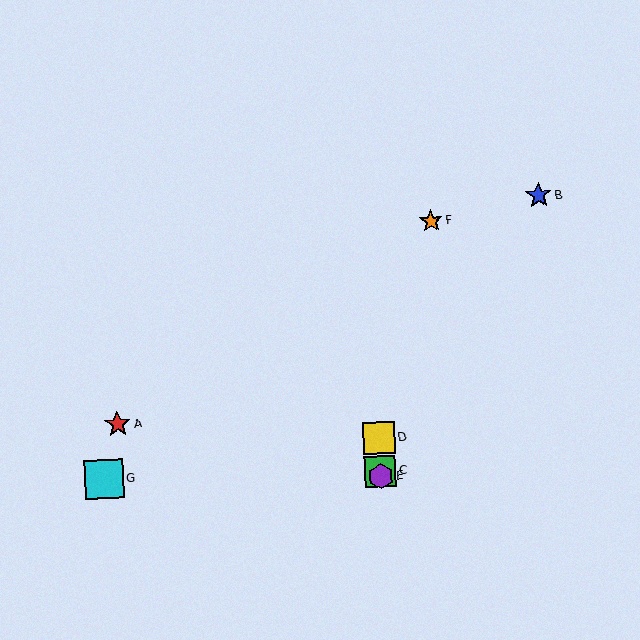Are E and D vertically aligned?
Yes, both are at x≈380.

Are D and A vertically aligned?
No, D is at x≈379 and A is at x≈118.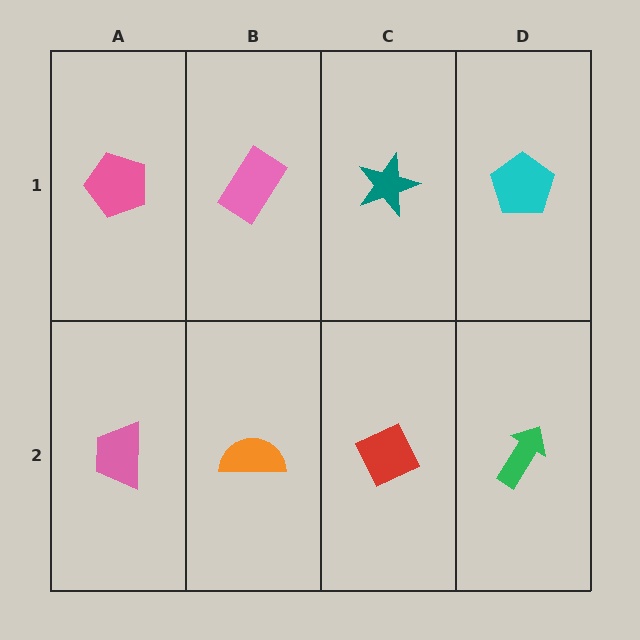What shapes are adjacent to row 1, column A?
A pink trapezoid (row 2, column A), a pink rectangle (row 1, column B).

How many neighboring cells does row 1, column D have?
2.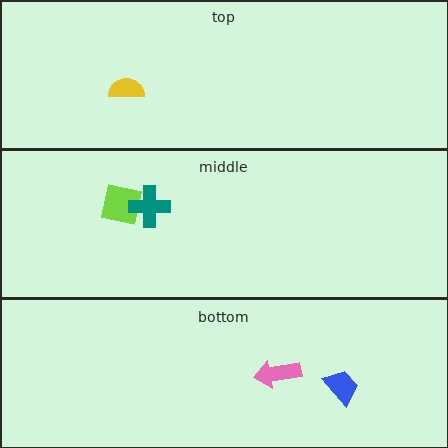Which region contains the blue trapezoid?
The bottom region.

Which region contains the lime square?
The middle region.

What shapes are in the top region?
The yellow semicircle.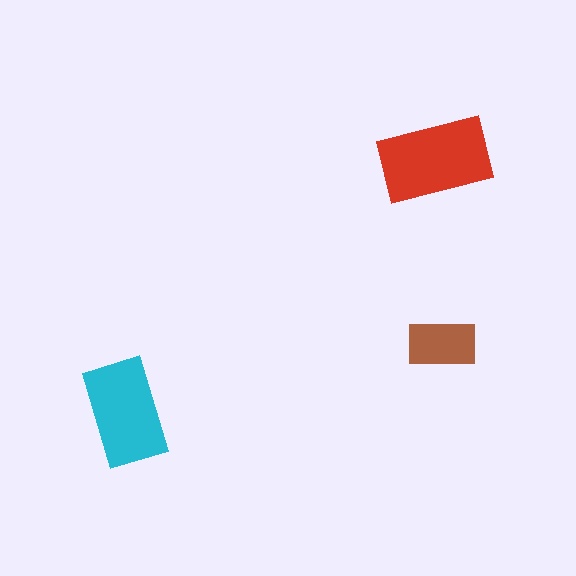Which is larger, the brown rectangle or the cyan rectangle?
The cyan one.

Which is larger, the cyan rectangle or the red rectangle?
The red one.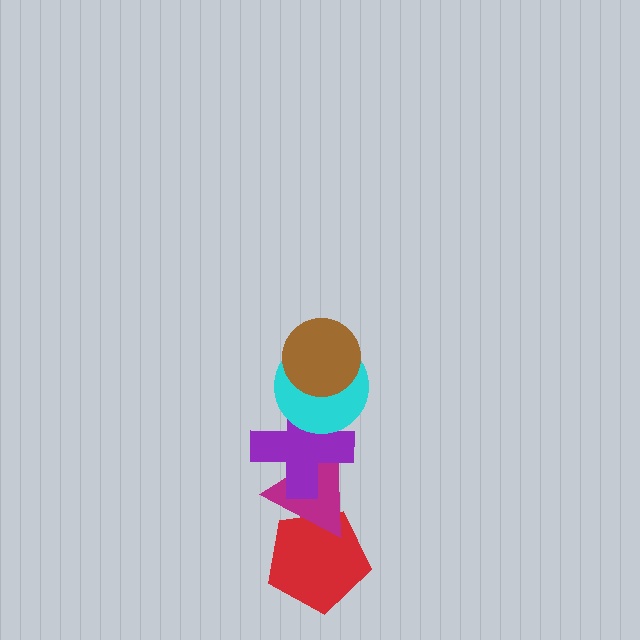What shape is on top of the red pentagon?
The magenta triangle is on top of the red pentagon.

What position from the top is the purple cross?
The purple cross is 3rd from the top.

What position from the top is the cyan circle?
The cyan circle is 2nd from the top.